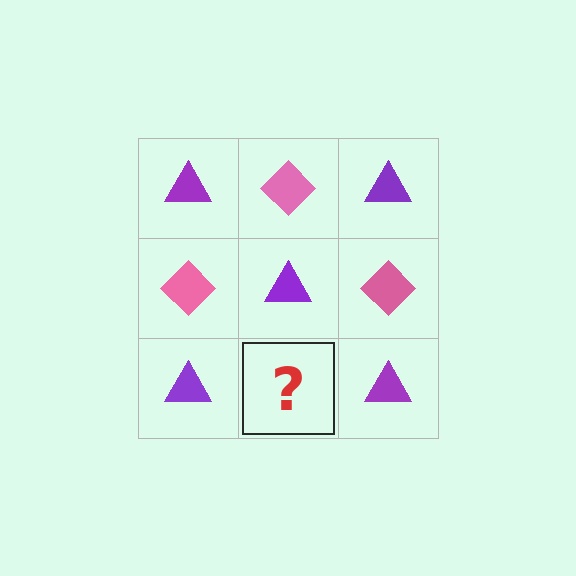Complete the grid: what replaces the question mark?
The question mark should be replaced with a pink diamond.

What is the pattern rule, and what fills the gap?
The rule is that it alternates purple triangle and pink diamond in a checkerboard pattern. The gap should be filled with a pink diamond.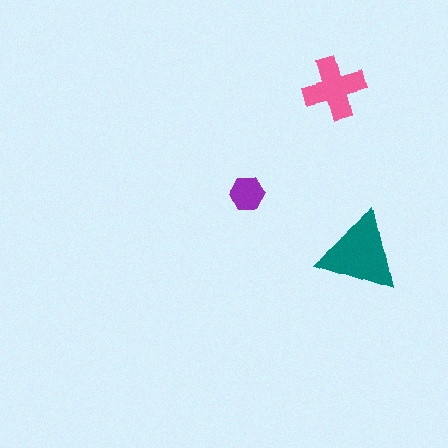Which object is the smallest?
The purple hexagon.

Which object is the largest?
The teal triangle.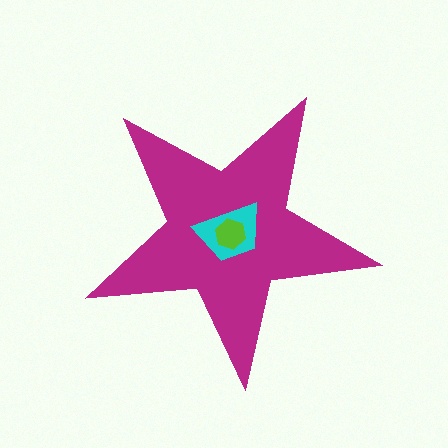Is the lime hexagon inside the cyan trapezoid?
Yes.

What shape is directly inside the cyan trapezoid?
The lime hexagon.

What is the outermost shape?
The magenta star.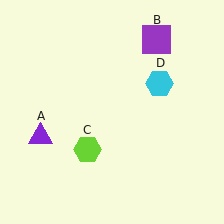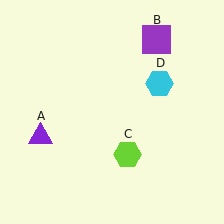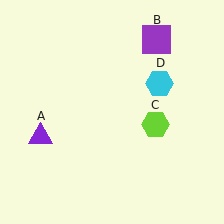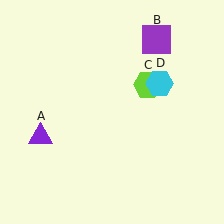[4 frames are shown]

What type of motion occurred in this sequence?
The lime hexagon (object C) rotated counterclockwise around the center of the scene.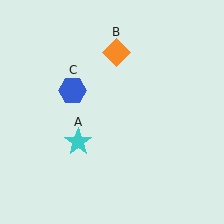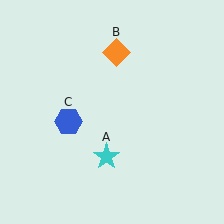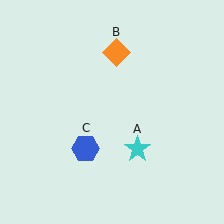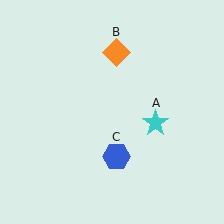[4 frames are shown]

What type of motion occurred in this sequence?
The cyan star (object A), blue hexagon (object C) rotated counterclockwise around the center of the scene.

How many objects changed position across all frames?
2 objects changed position: cyan star (object A), blue hexagon (object C).